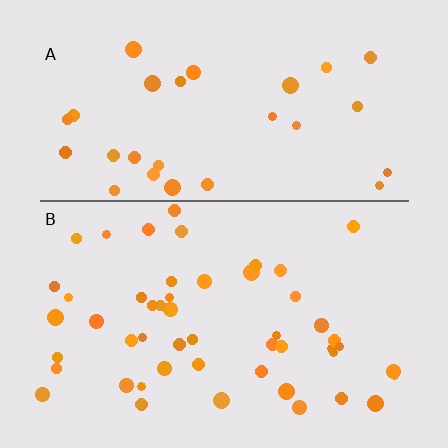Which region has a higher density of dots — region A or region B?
B (the bottom).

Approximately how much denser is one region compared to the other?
Approximately 1.7× — region B over region A.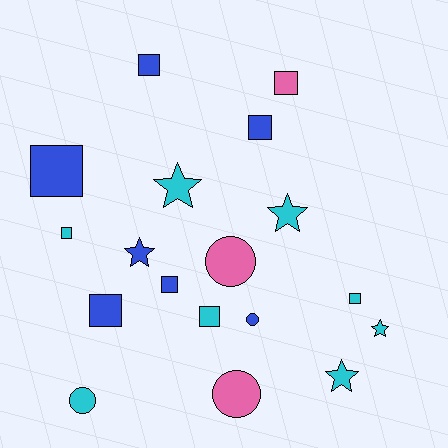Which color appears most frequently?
Cyan, with 8 objects.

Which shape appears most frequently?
Square, with 9 objects.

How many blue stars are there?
There is 1 blue star.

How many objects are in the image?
There are 18 objects.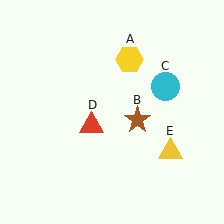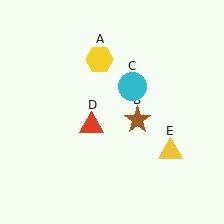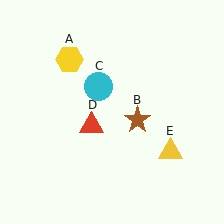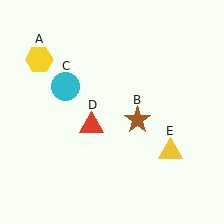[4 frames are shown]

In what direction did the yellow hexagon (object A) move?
The yellow hexagon (object A) moved left.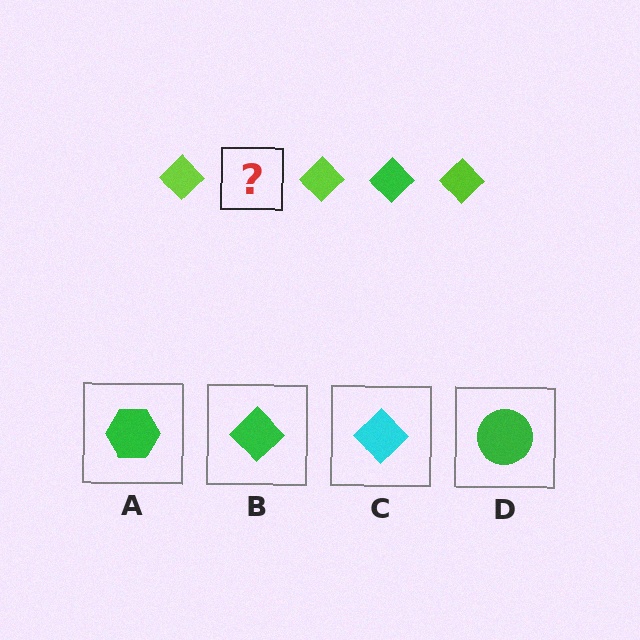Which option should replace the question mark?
Option B.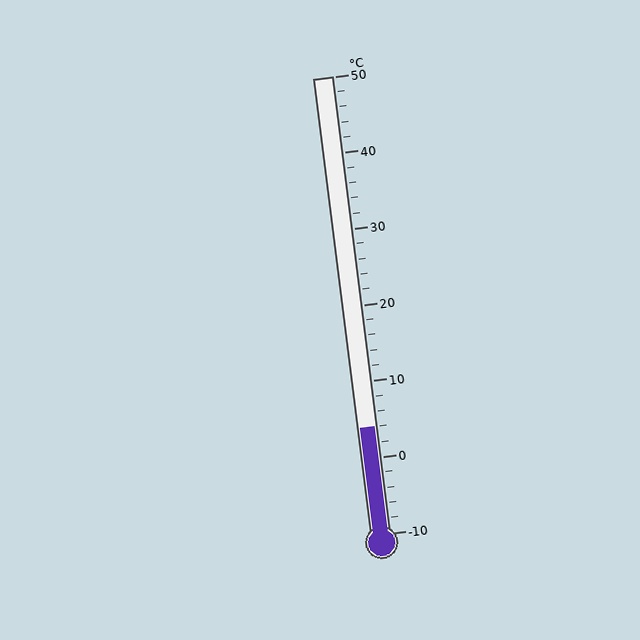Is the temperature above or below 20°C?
The temperature is below 20°C.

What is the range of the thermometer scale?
The thermometer scale ranges from -10°C to 50°C.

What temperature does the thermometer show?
The thermometer shows approximately 4°C.